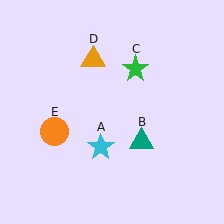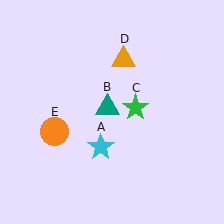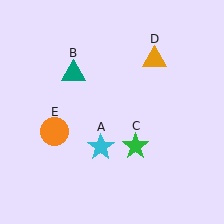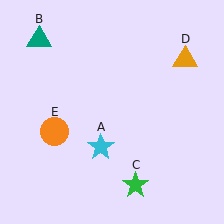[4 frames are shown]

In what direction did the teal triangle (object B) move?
The teal triangle (object B) moved up and to the left.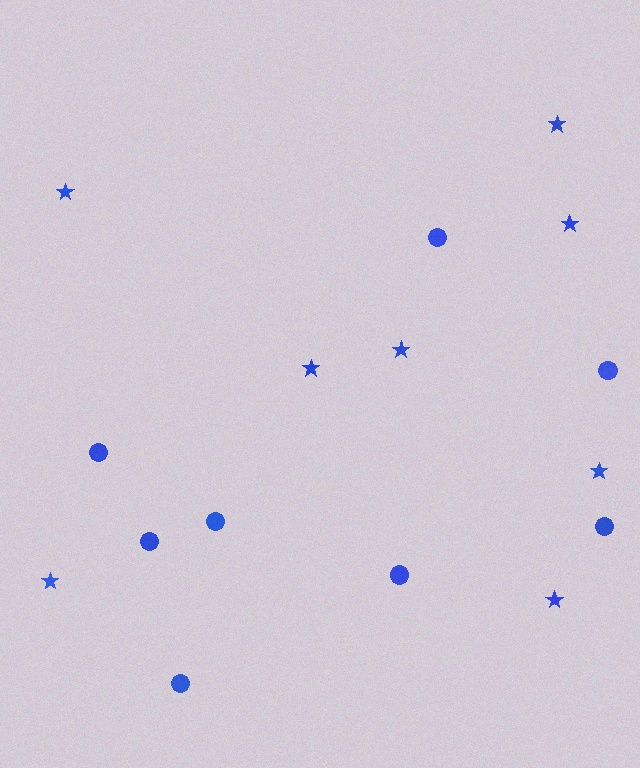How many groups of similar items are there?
There are 2 groups: one group of stars (8) and one group of circles (8).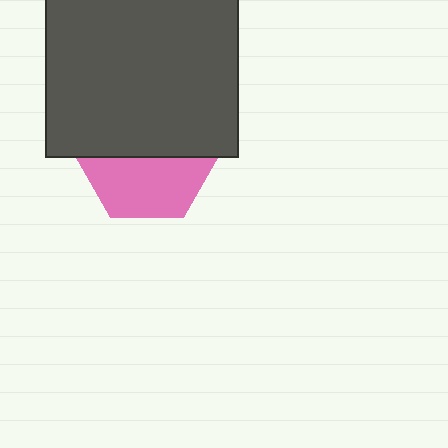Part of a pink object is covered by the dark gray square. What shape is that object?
It is a hexagon.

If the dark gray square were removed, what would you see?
You would see the complete pink hexagon.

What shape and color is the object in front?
The object in front is a dark gray square.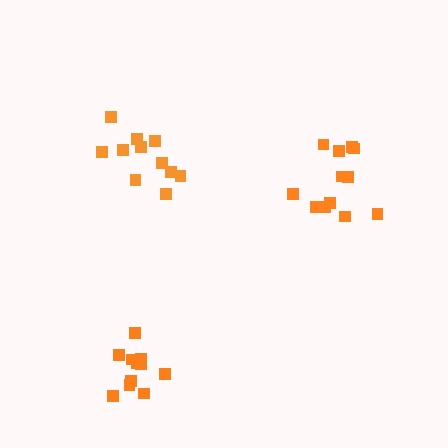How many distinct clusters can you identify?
There are 3 distinct clusters.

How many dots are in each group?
Group 1: 12 dots, Group 2: 11 dots, Group 3: 11 dots (34 total).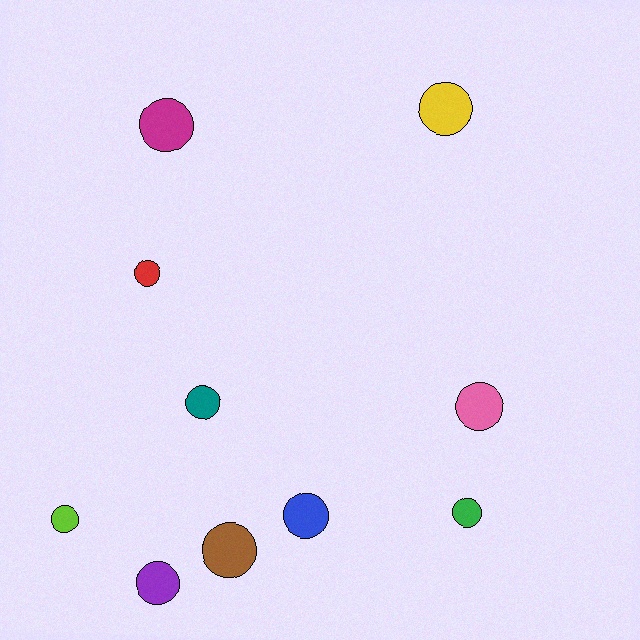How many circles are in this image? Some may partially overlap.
There are 10 circles.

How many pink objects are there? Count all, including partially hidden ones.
There is 1 pink object.